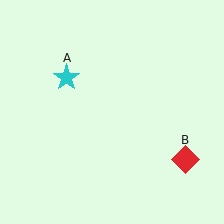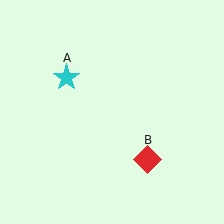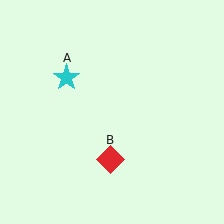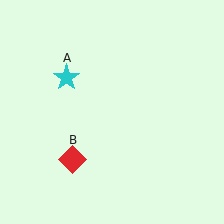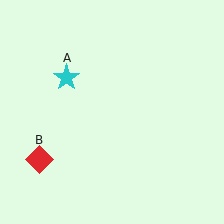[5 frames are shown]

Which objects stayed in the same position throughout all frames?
Cyan star (object A) remained stationary.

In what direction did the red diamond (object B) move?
The red diamond (object B) moved left.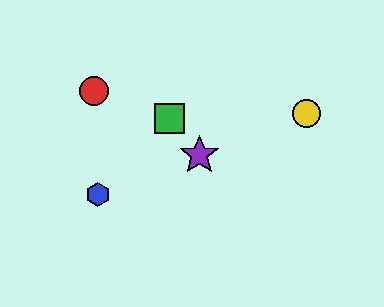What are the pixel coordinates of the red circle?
The red circle is at (94, 91).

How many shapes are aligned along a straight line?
3 shapes (the blue hexagon, the yellow circle, the purple star) are aligned along a straight line.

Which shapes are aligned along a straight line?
The blue hexagon, the yellow circle, the purple star are aligned along a straight line.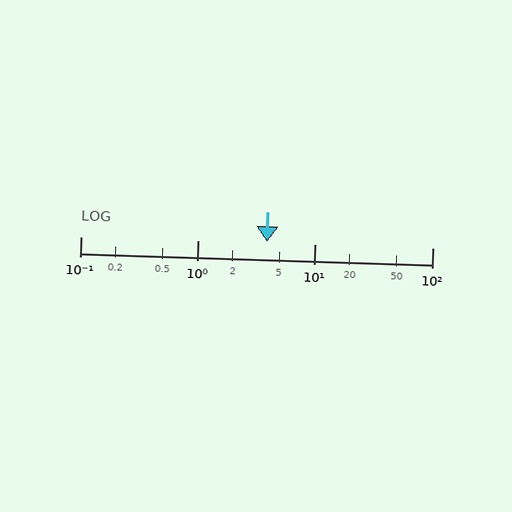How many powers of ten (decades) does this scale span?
The scale spans 3 decades, from 0.1 to 100.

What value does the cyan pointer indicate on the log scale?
The pointer indicates approximately 3.9.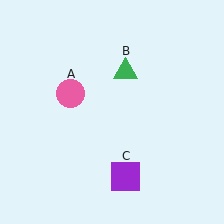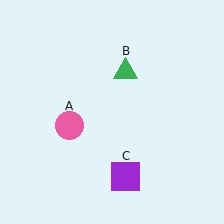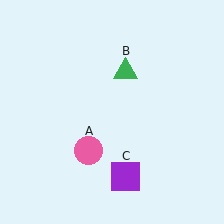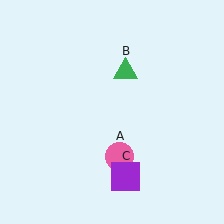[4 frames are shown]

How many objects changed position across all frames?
1 object changed position: pink circle (object A).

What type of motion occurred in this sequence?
The pink circle (object A) rotated counterclockwise around the center of the scene.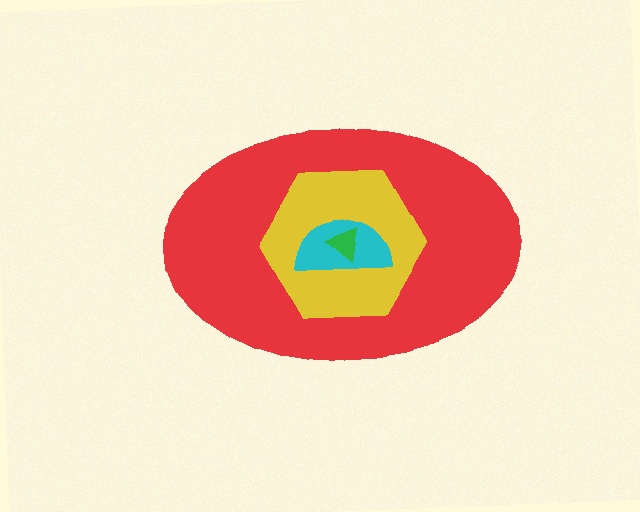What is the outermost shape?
The red ellipse.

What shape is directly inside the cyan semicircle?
The green triangle.